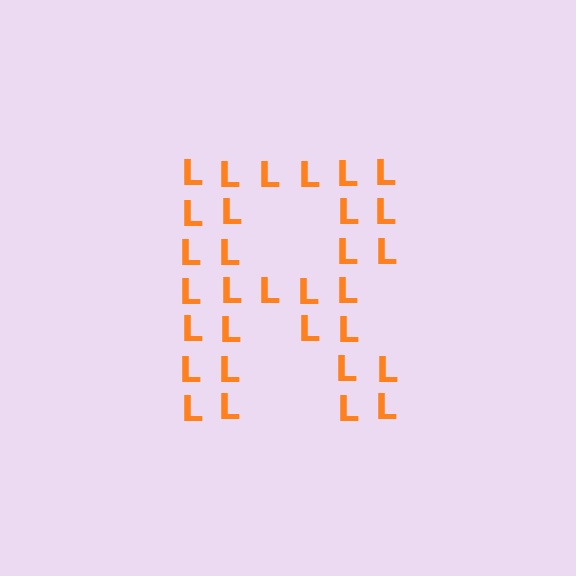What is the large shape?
The large shape is the letter R.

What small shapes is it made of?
It is made of small letter L's.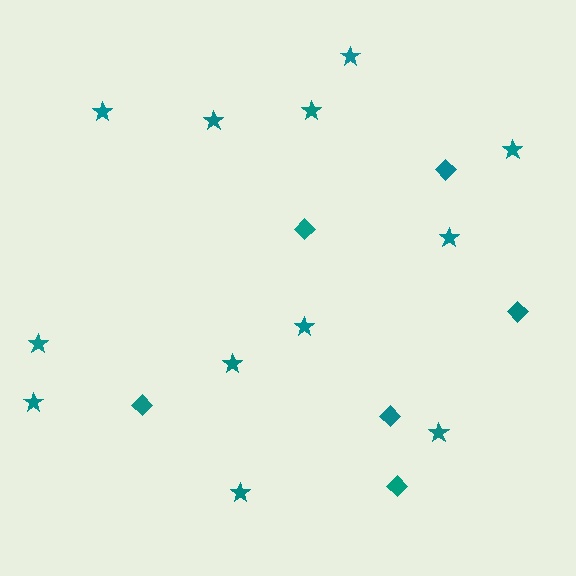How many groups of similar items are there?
There are 2 groups: one group of stars (12) and one group of diamonds (6).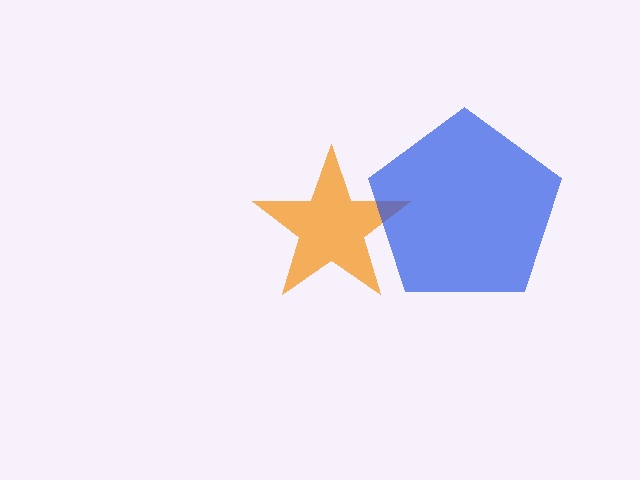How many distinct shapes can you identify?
There are 2 distinct shapes: an orange star, a blue pentagon.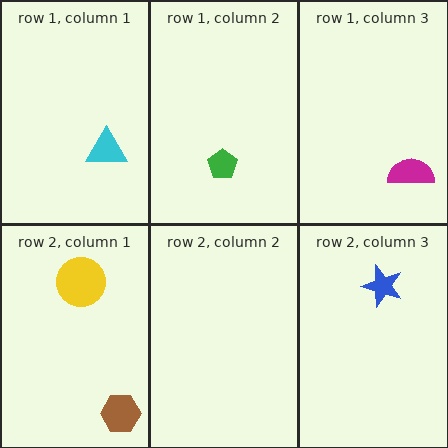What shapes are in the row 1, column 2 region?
The green pentagon.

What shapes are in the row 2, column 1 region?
The yellow circle, the brown hexagon.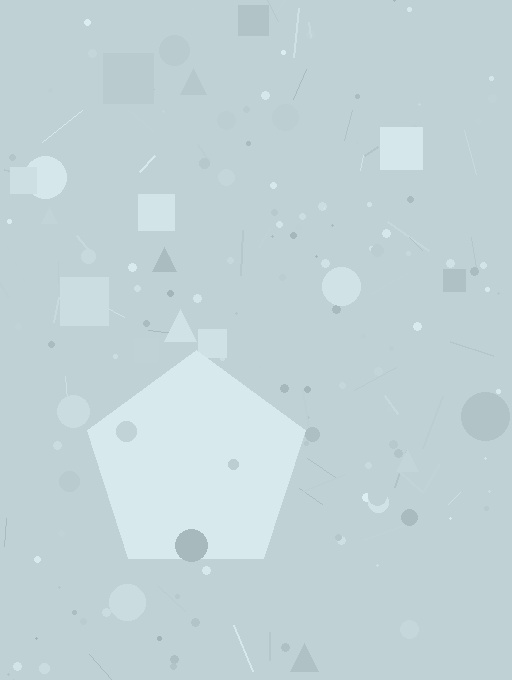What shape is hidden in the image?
A pentagon is hidden in the image.